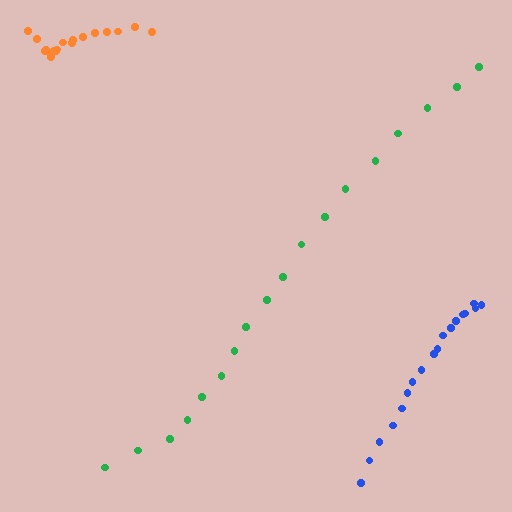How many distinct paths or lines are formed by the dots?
There are 3 distinct paths.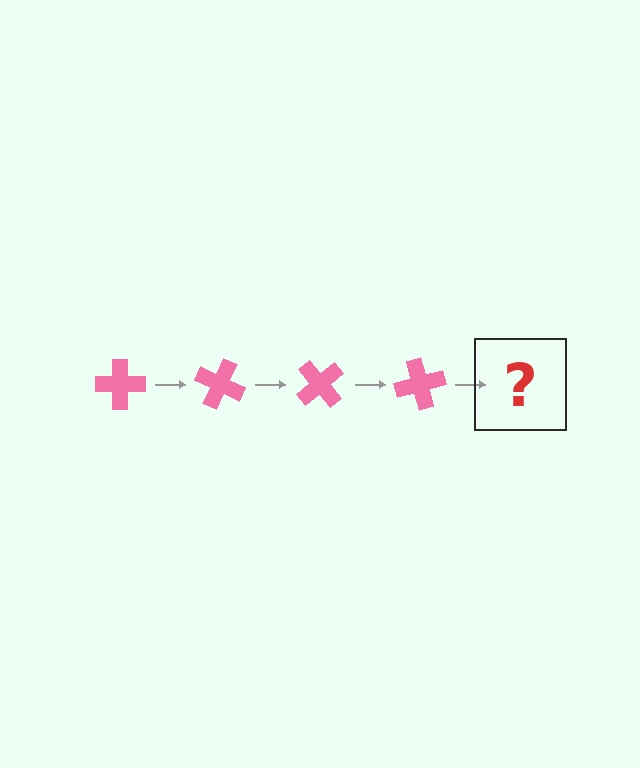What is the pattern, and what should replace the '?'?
The pattern is that the cross rotates 25 degrees each step. The '?' should be a pink cross rotated 100 degrees.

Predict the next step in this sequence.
The next step is a pink cross rotated 100 degrees.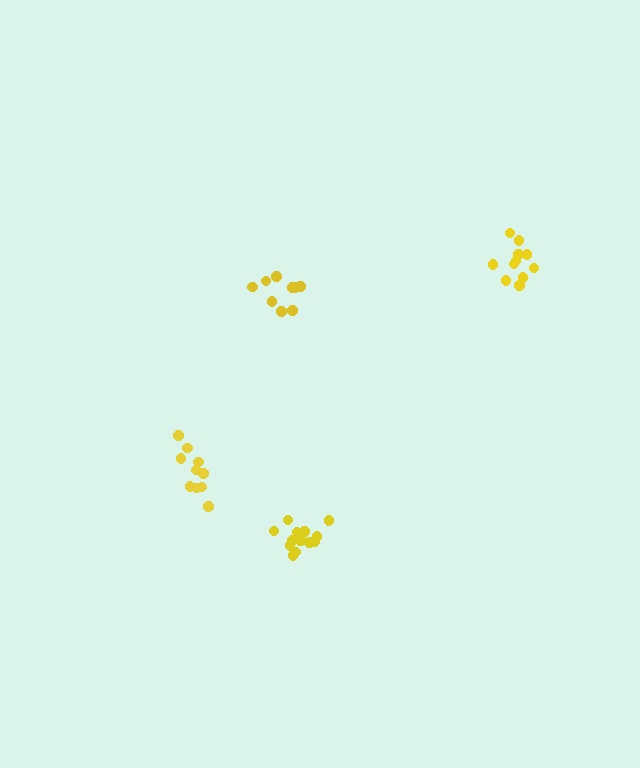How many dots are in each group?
Group 1: 13 dots, Group 2: 9 dots, Group 3: 11 dots, Group 4: 10 dots (43 total).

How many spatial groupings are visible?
There are 4 spatial groupings.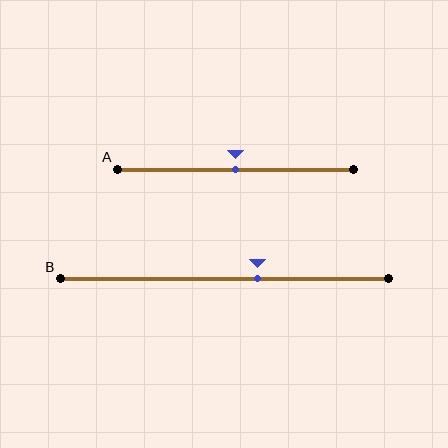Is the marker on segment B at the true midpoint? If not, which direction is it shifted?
No, the marker on segment B is shifted to the right by about 10% of the segment length.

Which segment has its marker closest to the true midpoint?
Segment A has its marker closest to the true midpoint.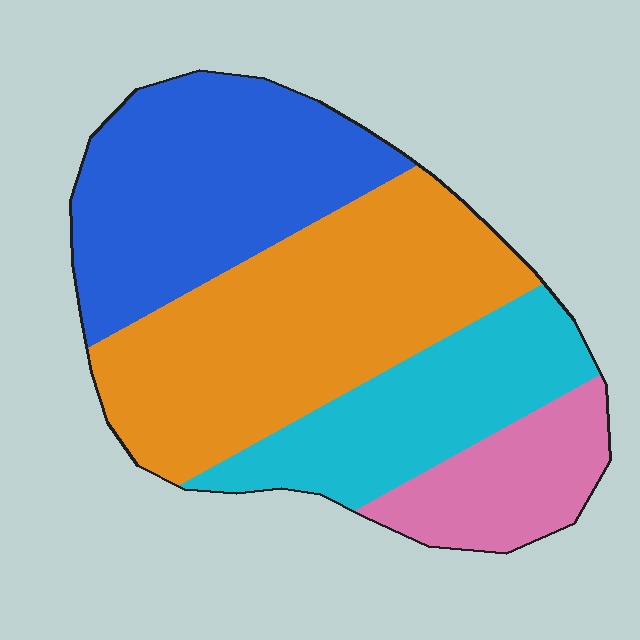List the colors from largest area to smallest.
From largest to smallest: orange, blue, cyan, pink.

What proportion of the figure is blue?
Blue covers 29% of the figure.